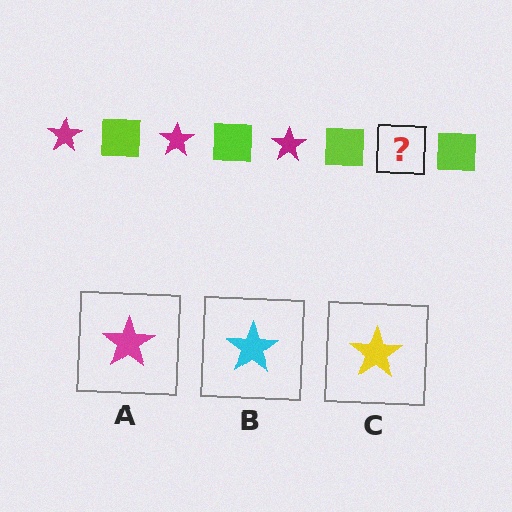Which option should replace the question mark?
Option A.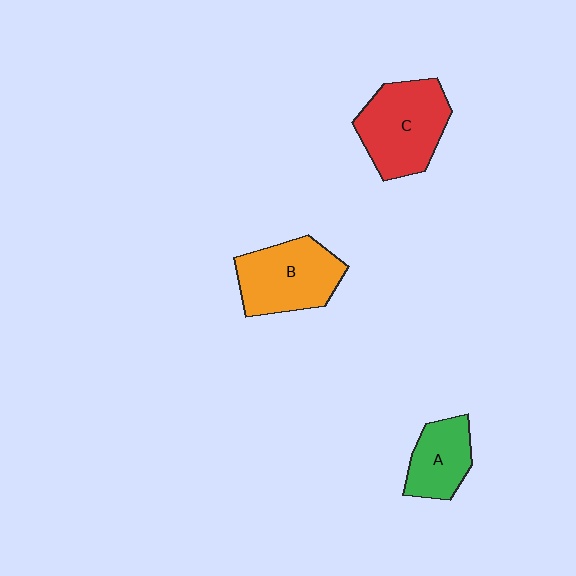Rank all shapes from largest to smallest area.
From largest to smallest: C (red), B (orange), A (green).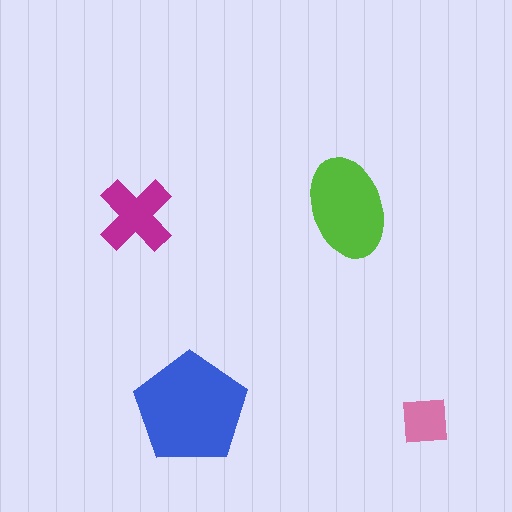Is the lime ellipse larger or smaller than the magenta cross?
Larger.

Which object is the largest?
The blue pentagon.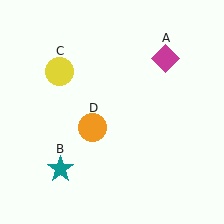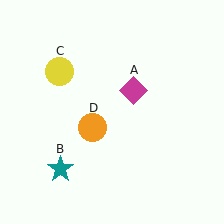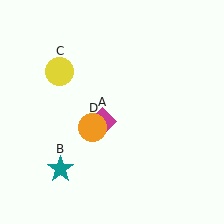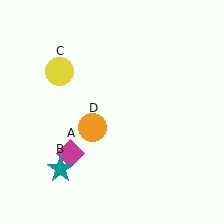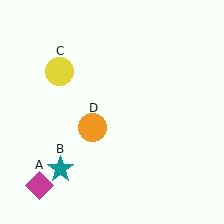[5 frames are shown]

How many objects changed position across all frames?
1 object changed position: magenta diamond (object A).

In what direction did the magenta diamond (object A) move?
The magenta diamond (object A) moved down and to the left.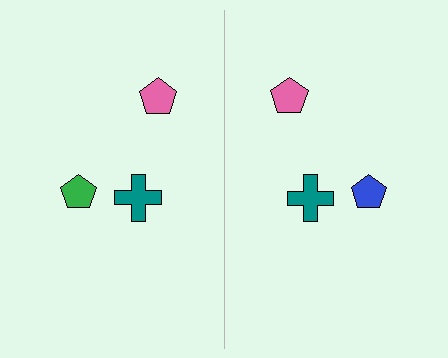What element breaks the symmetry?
The blue pentagon on the right side breaks the symmetry — its mirror counterpart is green.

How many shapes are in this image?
There are 6 shapes in this image.